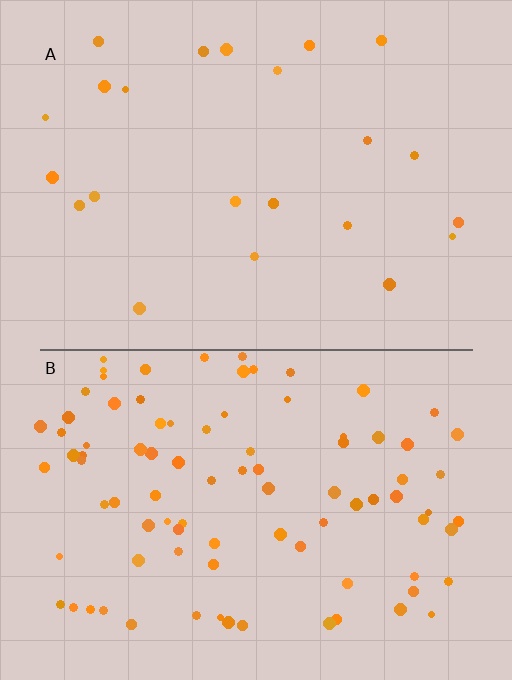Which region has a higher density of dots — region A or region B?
B (the bottom).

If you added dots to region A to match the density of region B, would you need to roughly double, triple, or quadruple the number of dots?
Approximately quadruple.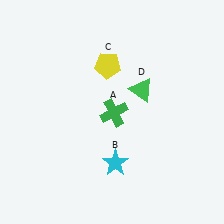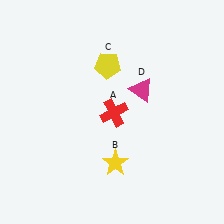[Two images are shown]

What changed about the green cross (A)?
In Image 1, A is green. In Image 2, it changed to red.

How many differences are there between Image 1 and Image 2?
There are 3 differences between the two images.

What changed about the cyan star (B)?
In Image 1, B is cyan. In Image 2, it changed to yellow.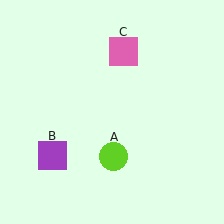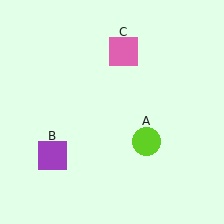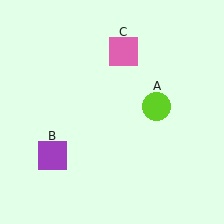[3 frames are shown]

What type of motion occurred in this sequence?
The lime circle (object A) rotated counterclockwise around the center of the scene.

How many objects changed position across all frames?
1 object changed position: lime circle (object A).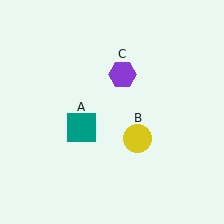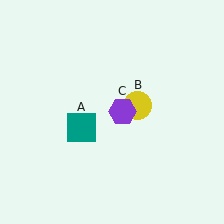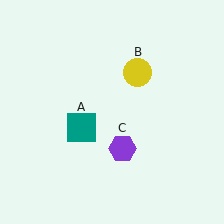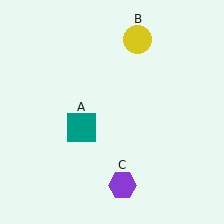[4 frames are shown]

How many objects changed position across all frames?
2 objects changed position: yellow circle (object B), purple hexagon (object C).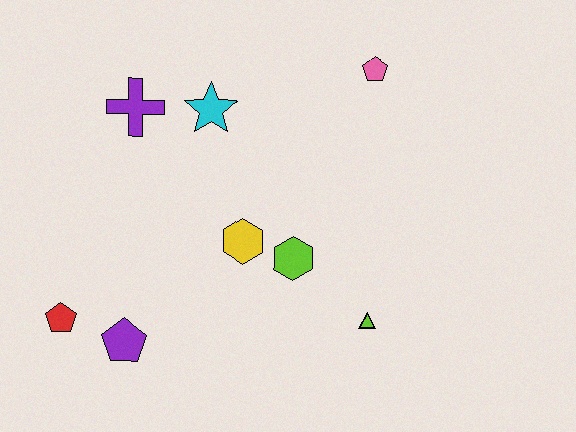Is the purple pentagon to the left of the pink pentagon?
Yes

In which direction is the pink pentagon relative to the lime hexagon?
The pink pentagon is above the lime hexagon.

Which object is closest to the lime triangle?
The lime hexagon is closest to the lime triangle.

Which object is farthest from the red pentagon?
The pink pentagon is farthest from the red pentagon.